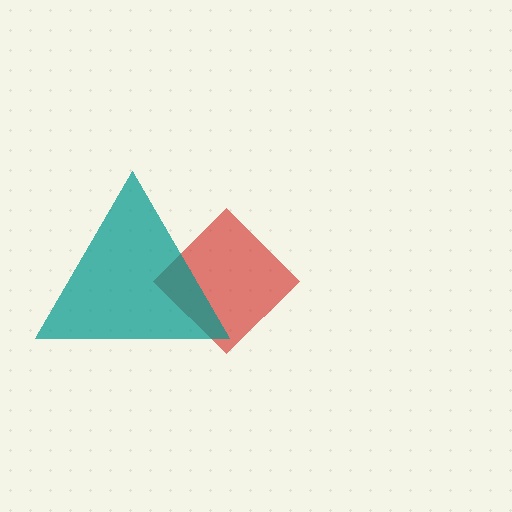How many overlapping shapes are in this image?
There are 2 overlapping shapes in the image.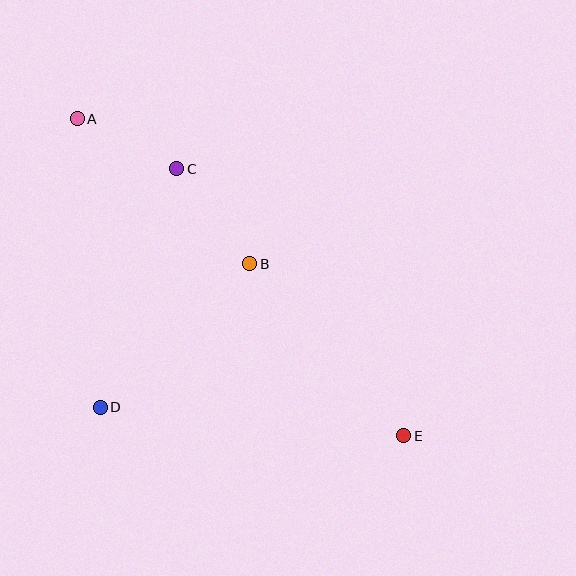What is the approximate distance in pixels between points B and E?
The distance between B and E is approximately 231 pixels.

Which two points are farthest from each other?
Points A and E are farthest from each other.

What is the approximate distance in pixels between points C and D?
The distance between C and D is approximately 250 pixels.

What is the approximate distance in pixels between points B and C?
The distance between B and C is approximately 120 pixels.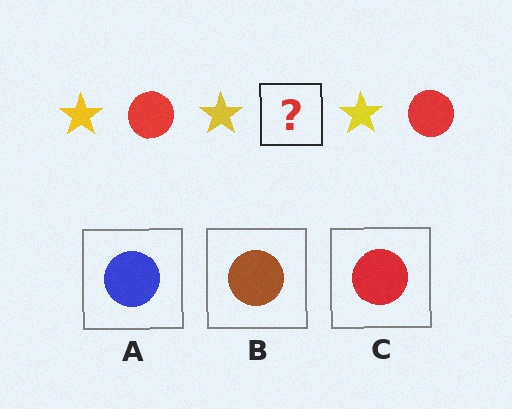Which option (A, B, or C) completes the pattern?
C.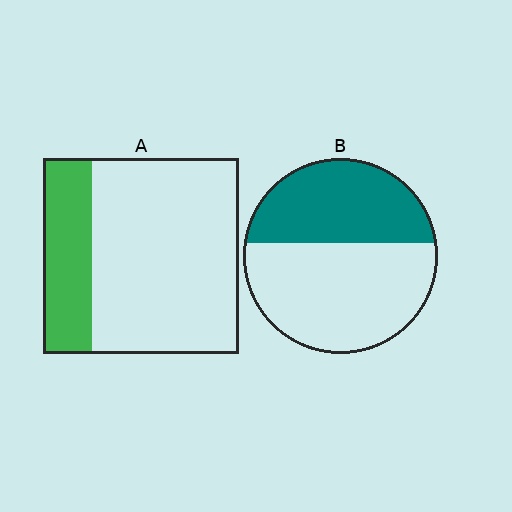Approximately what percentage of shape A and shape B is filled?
A is approximately 25% and B is approximately 40%.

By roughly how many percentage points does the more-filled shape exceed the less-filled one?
By roughly 15 percentage points (B over A).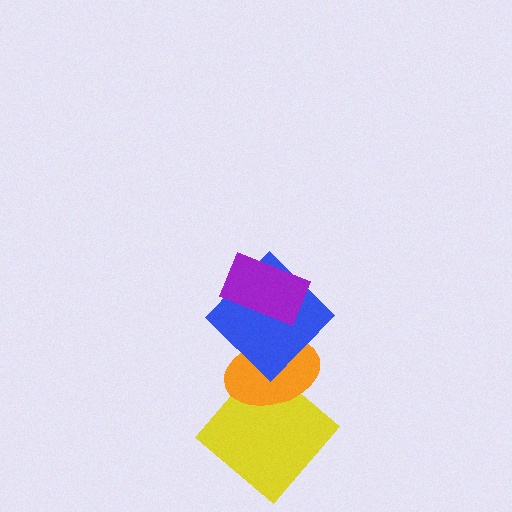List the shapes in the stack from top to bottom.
From top to bottom: the purple rectangle, the blue diamond, the orange ellipse, the yellow diamond.